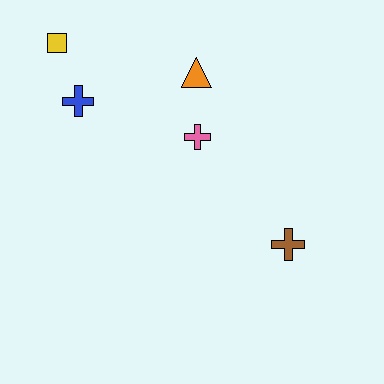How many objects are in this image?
There are 5 objects.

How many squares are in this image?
There is 1 square.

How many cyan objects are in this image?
There are no cyan objects.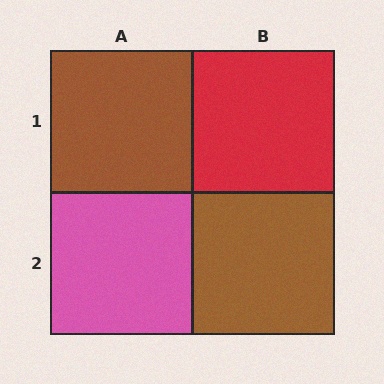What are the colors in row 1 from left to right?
Brown, red.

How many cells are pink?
1 cell is pink.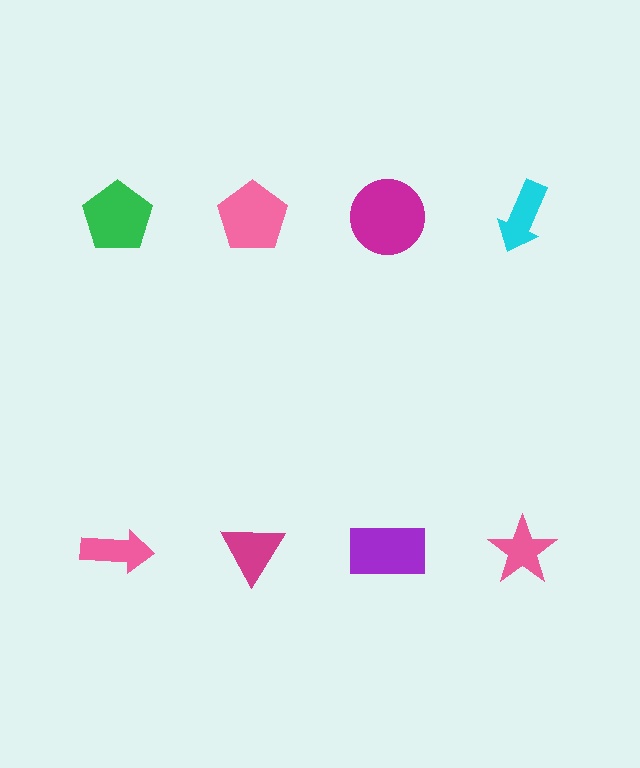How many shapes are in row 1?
4 shapes.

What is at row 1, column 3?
A magenta circle.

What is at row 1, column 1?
A green pentagon.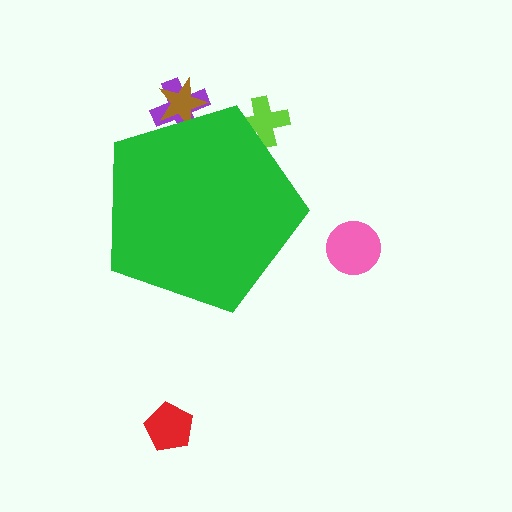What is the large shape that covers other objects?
A green pentagon.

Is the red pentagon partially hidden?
No, the red pentagon is fully visible.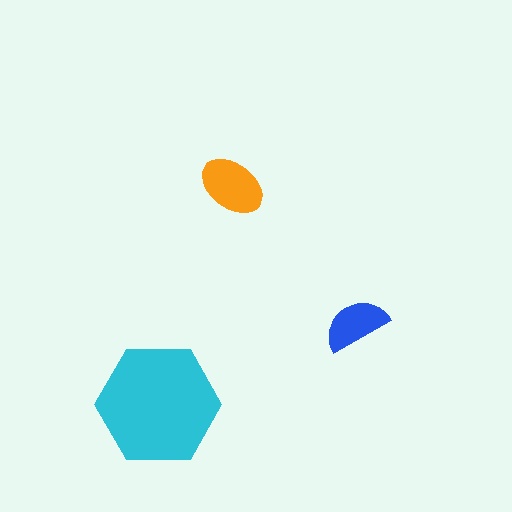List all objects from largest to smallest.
The cyan hexagon, the orange ellipse, the blue semicircle.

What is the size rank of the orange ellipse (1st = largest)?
2nd.